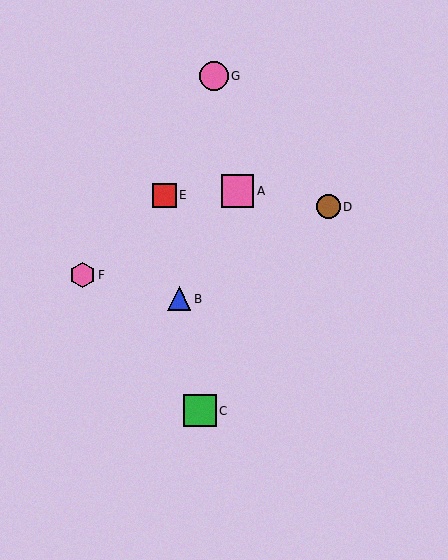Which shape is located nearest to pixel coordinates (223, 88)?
The pink circle (labeled G) at (214, 76) is nearest to that location.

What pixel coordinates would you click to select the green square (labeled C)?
Click at (200, 411) to select the green square C.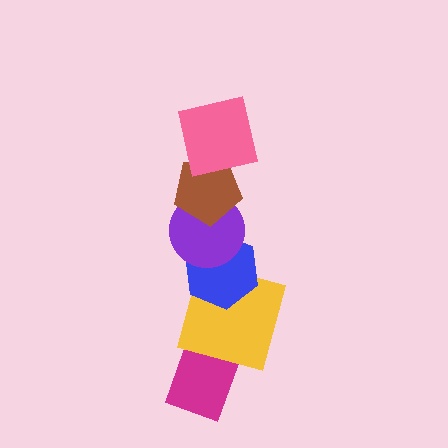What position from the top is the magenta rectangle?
The magenta rectangle is 6th from the top.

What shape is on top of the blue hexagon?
The purple circle is on top of the blue hexagon.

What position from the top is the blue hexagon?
The blue hexagon is 4th from the top.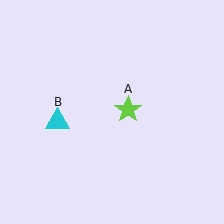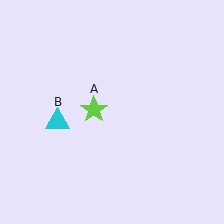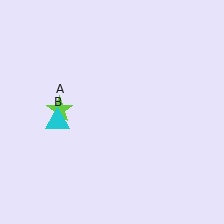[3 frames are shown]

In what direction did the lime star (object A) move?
The lime star (object A) moved left.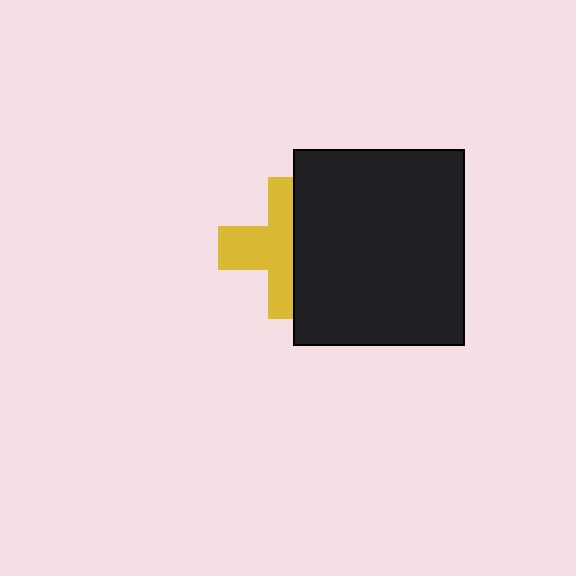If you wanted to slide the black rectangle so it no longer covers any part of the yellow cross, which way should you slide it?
Slide it right — that is the most direct way to separate the two shapes.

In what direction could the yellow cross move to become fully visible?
The yellow cross could move left. That would shift it out from behind the black rectangle entirely.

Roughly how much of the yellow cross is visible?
About half of it is visible (roughly 55%).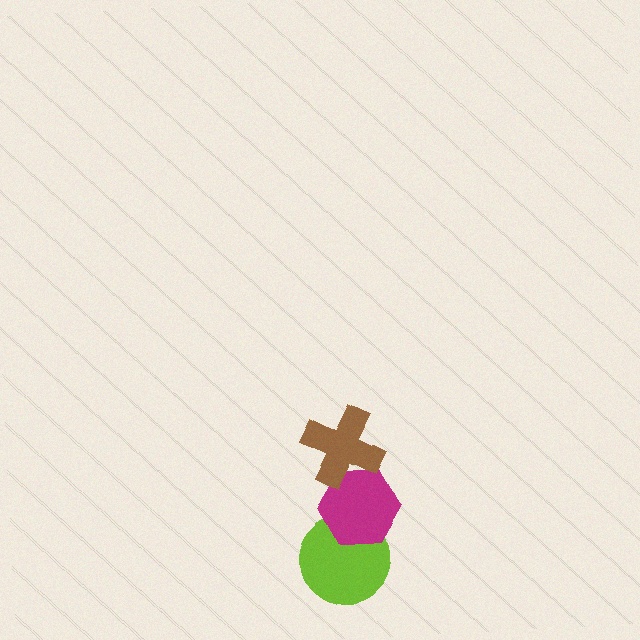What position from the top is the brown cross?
The brown cross is 1st from the top.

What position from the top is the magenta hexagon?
The magenta hexagon is 2nd from the top.